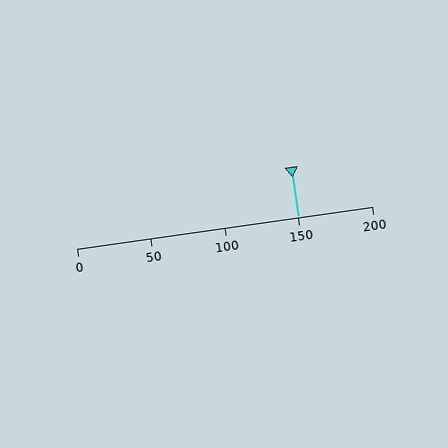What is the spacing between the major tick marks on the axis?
The major ticks are spaced 50 apart.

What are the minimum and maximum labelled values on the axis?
The axis runs from 0 to 200.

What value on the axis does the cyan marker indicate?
The marker indicates approximately 150.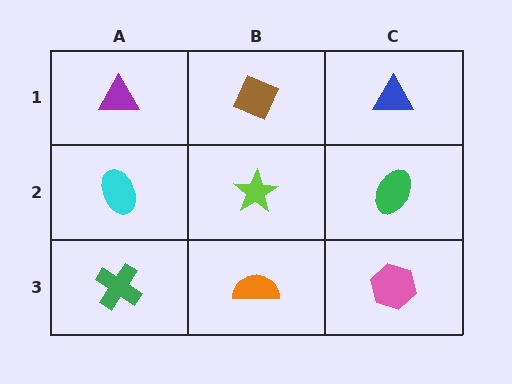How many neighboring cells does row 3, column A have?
2.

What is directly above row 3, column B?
A lime star.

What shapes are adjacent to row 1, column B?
A lime star (row 2, column B), a purple triangle (row 1, column A), a blue triangle (row 1, column C).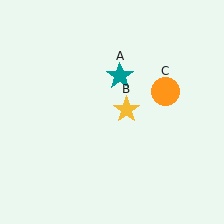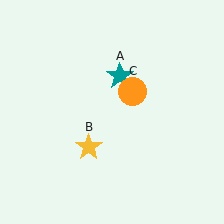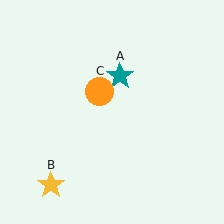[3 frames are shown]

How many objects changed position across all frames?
2 objects changed position: yellow star (object B), orange circle (object C).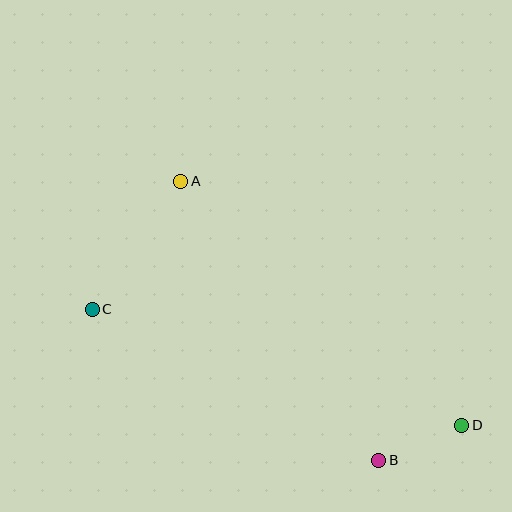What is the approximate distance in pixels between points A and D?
The distance between A and D is approximately 372 pixels.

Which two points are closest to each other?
Points B and D are closest to each other.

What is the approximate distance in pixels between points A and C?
The distance between A and C is approximately 156 pixels.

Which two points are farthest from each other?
Points C and D are farthest from each other.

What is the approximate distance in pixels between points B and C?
The distance between B and C is approximately 324 pixels.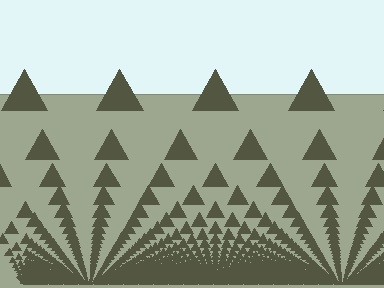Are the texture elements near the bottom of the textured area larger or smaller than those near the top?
Smaller. The gradient is inverted — elements near the bottom are smaller and denser.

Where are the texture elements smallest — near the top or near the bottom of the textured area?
Near the bottom.